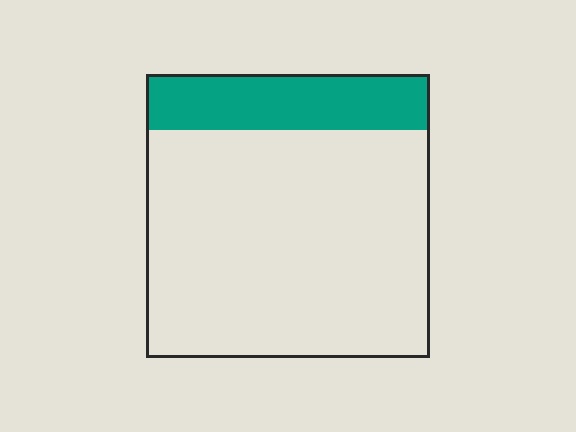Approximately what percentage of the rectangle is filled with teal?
Approximately 20%.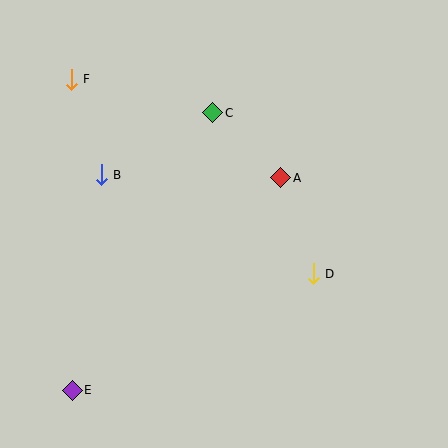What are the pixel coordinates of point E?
Point E is at (72, 390).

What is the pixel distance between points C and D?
The distance between C and D is 190 pixels.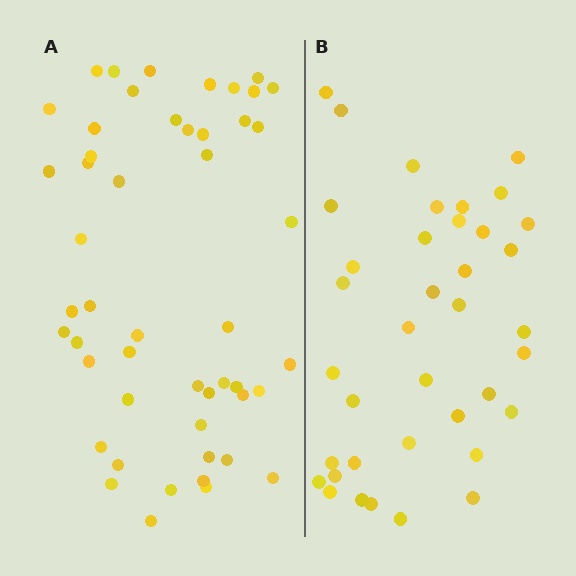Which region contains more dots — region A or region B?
Region A (the left region) has more dots.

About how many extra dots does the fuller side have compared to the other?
Region A has roughly 12 or so more dots than region B.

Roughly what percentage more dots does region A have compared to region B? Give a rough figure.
About 30% more.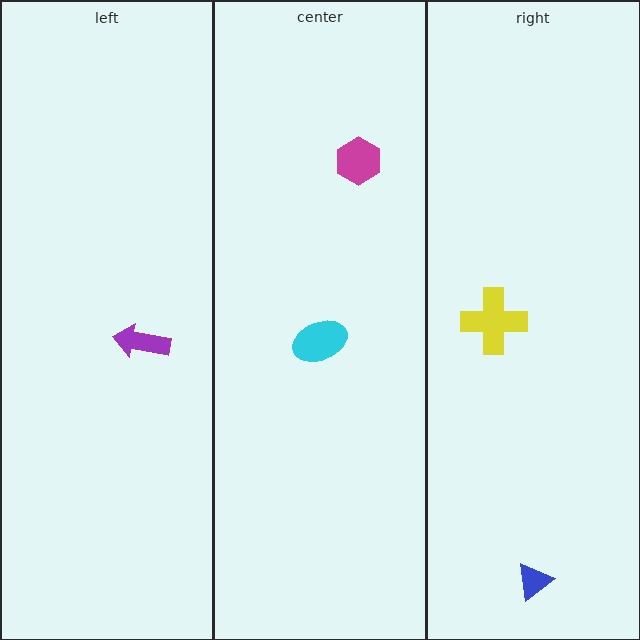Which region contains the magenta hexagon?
The center region.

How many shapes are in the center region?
2.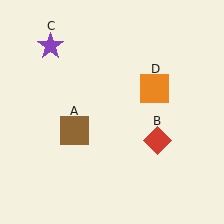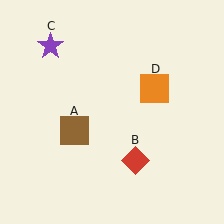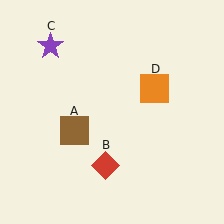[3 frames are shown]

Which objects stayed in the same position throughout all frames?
Brown square (object A) and purple star (object C) and orange square (object D) remained stationary.